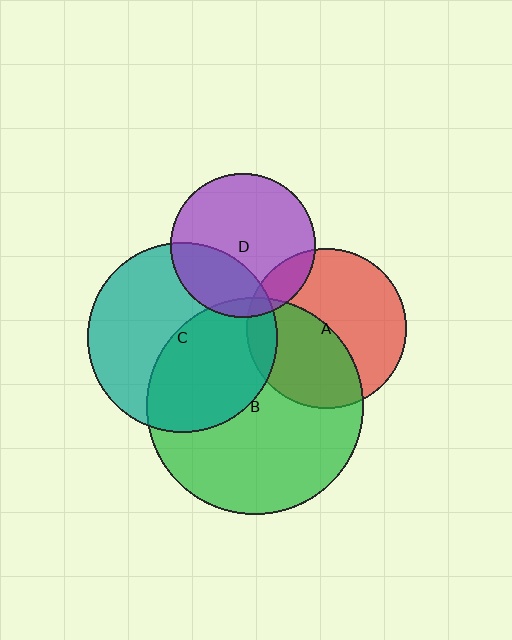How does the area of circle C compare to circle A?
Approximately 1.4 times.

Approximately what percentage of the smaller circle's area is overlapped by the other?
Approximately 30%.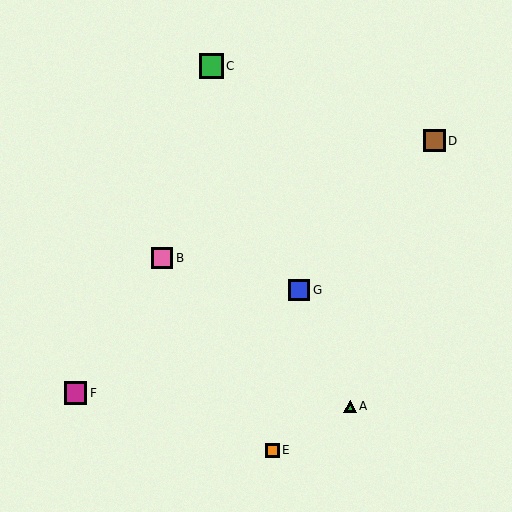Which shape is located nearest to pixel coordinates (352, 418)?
The green triangle (labeled A) at (350, 406) is nearest to that location.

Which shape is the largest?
The green square (labeled C) is the largest.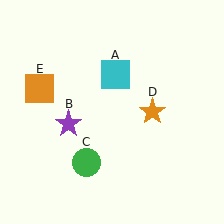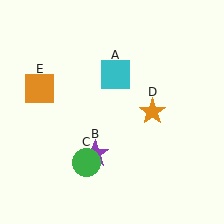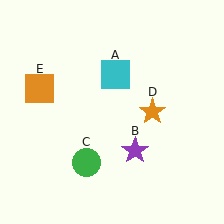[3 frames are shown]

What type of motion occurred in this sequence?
The purple star (object B) rotated counterclockwise around the center of the scene.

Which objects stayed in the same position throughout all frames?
Cyan square (object A) and green circle (object C) and orange star (object D) and orange square (object E) remained stationary.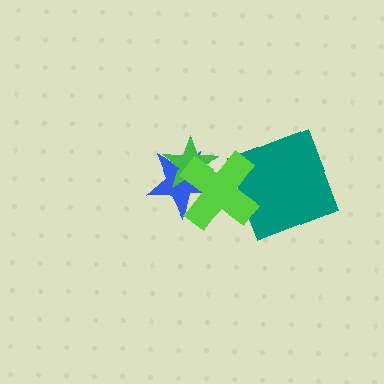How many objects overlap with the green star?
2 objects overlap with the green star.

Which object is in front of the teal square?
The lime cross is in front of the teal square.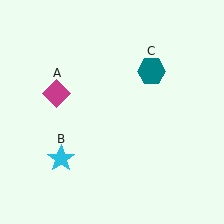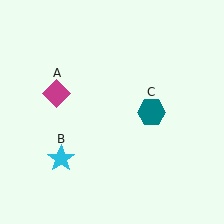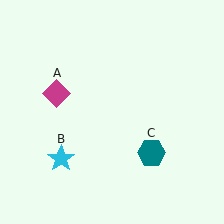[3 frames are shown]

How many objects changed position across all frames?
1 object changed position: teal hexagon (object C).